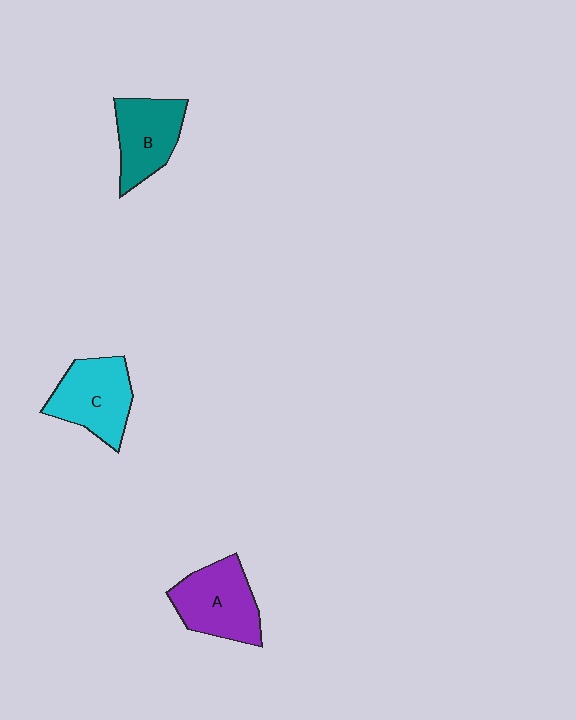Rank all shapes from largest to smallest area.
From largest to smallest: A (purple), C (cyan), B (teal).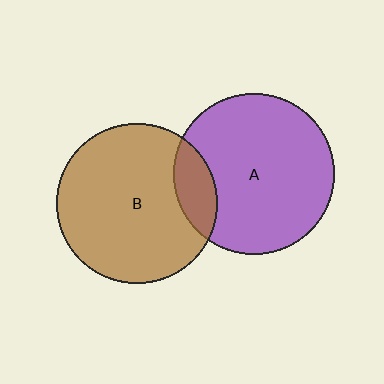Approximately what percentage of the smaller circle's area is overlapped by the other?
Approximately 15%.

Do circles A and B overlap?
Yes.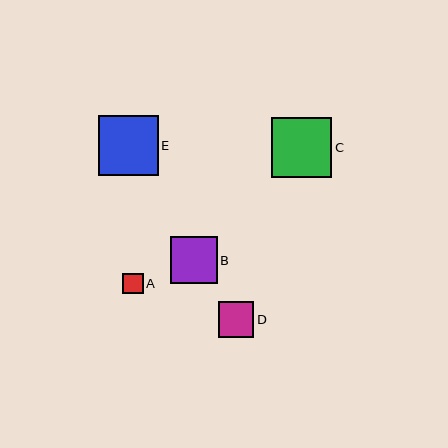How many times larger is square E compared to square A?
Square E is approximately 2.9 times the size of square A.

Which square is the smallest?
Square A is the smallest with a size of approximately 20 pixels.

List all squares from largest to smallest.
From largest to smallest: C, E, B, D, A.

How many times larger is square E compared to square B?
Square E is approximately 1.3 times the size of square B.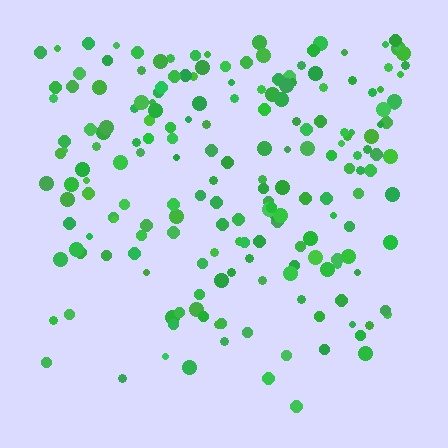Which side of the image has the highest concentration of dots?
The top.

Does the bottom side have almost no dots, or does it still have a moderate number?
Still a moderate number, just noticeably fewer than the top.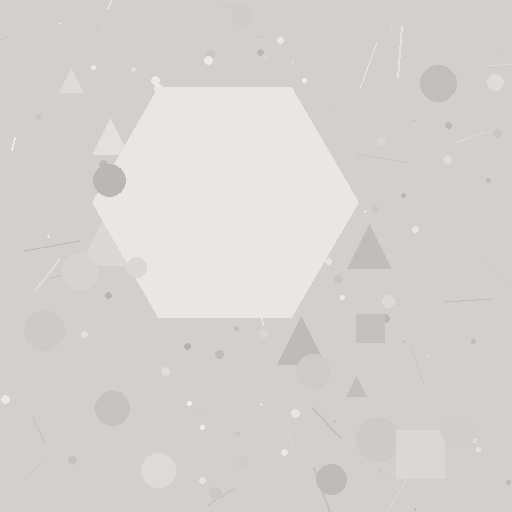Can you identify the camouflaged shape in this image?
The camouflaged shape is a hexagon.